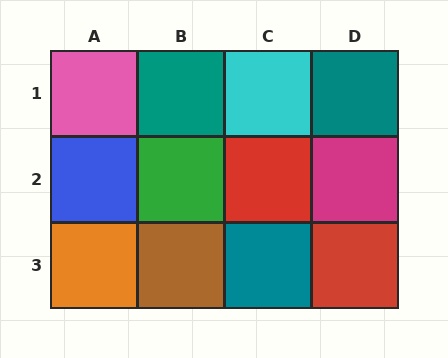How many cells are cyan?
1 cell is cyan.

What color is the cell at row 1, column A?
Pink.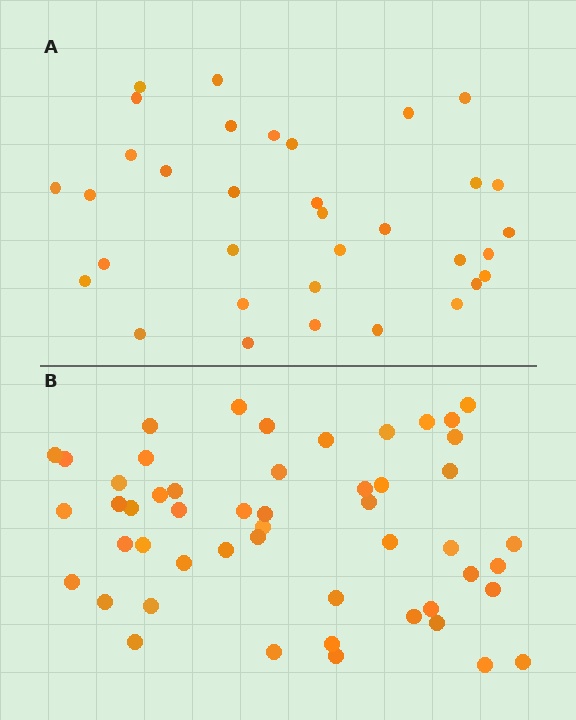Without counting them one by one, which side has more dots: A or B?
Region B (the bottom region) has more dots.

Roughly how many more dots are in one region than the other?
Region B has approximately 15 more dots than region A.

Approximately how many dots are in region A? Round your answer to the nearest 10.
About 30 dots. (The exact count is 34, which rounds to 30.)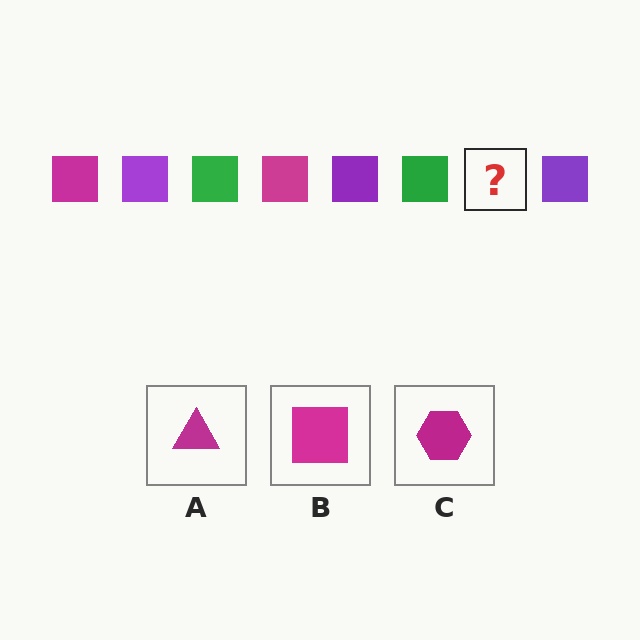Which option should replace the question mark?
Option B.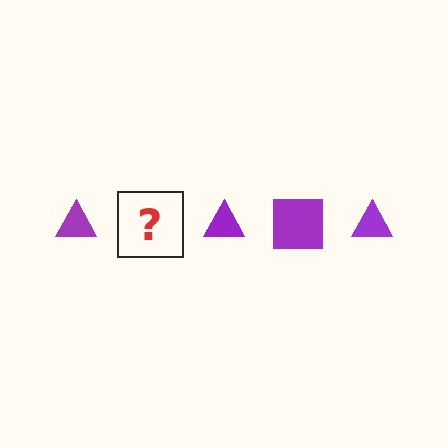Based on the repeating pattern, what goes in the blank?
The blank should be a purple square.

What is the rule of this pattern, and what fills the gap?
The rule is that the pattern cycles through triangle, square shapes in purple. The gap should be filled with a purple square.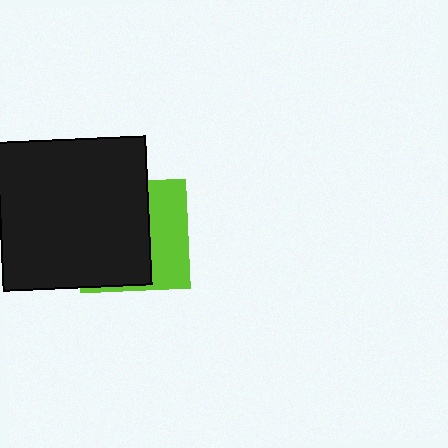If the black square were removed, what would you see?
You would see the complete lime square.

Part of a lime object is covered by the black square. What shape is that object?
It is a square.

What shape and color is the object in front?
The object in front is a black square.